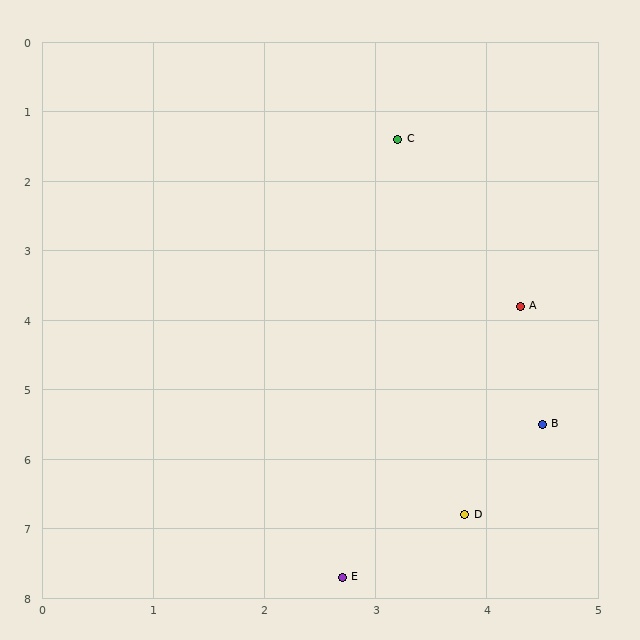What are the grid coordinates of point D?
Point D is at approximately (3.8, 6.8).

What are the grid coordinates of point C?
Point C is at approximately (3.2, 1.4).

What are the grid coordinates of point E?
Point E is at approximately (2.7, 7.7).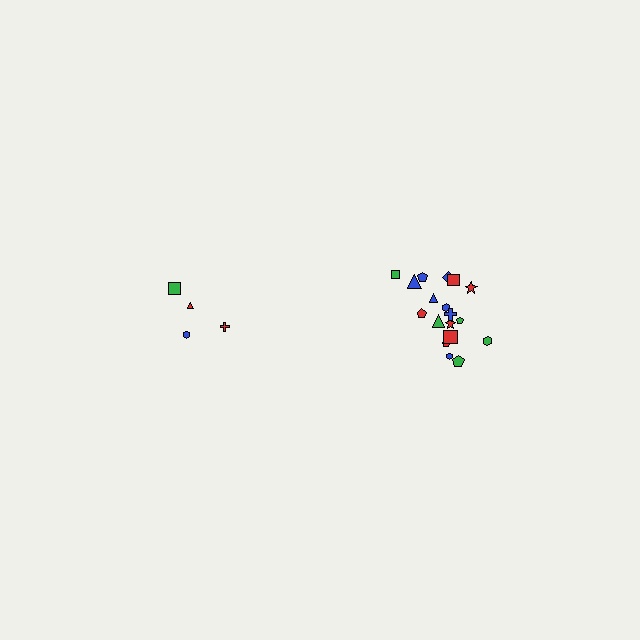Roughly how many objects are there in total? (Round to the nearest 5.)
Roughly 20 objects in total.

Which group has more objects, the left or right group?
The right group.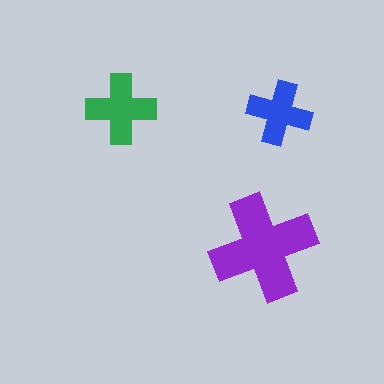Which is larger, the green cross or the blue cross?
The green one.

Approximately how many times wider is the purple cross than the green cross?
About 1.5 times wider.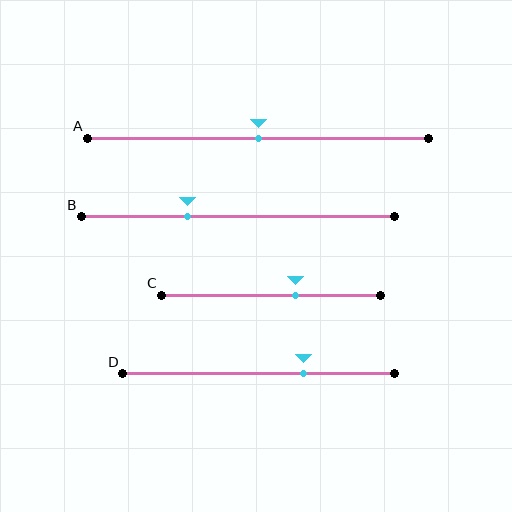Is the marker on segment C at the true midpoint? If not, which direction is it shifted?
No, the marker on segment C is shifted to the right by about 11% of the segment length.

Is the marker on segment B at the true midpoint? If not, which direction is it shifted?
No, the marker on segment B is shifted to the left by about 16% of the segment length.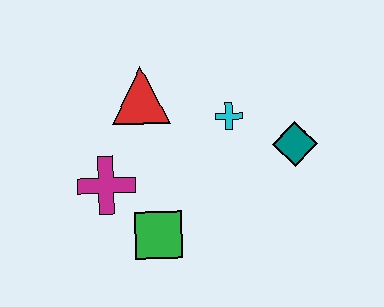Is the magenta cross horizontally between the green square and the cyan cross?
No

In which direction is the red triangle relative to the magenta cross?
The red triangle is above the magenta cross.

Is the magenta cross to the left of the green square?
Yes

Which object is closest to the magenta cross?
The green square is closest to the magenta cross.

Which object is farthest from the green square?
The teal diamond is farthest from the green square.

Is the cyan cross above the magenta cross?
Yes